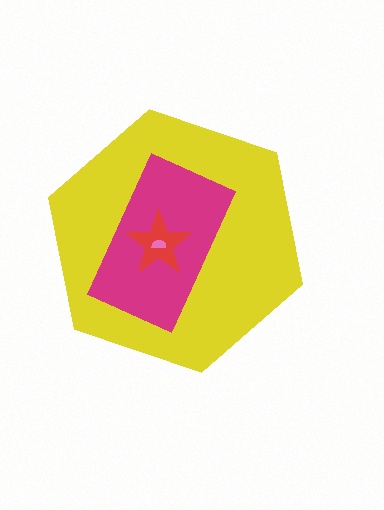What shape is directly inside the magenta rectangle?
The red star.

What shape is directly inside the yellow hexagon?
The magenta rectangle.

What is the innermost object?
The pink semicircle.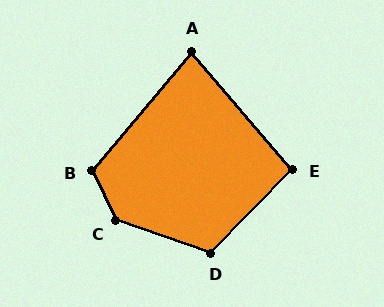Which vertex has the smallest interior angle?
A, at approximately 81 degrees.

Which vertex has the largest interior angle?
C, at approximately 134 degrees.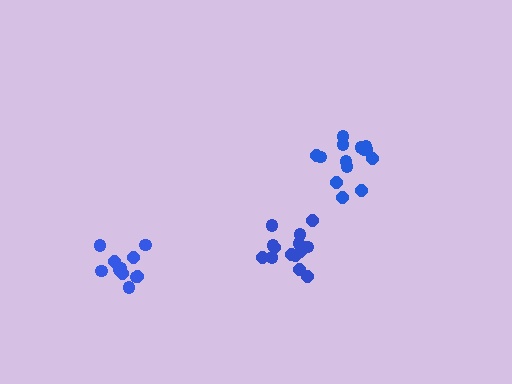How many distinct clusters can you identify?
There are 3 distinct clusters.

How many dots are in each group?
Group 1: 14 dots, Group 2: 14 dots, Group 3: 12 dots (40 total).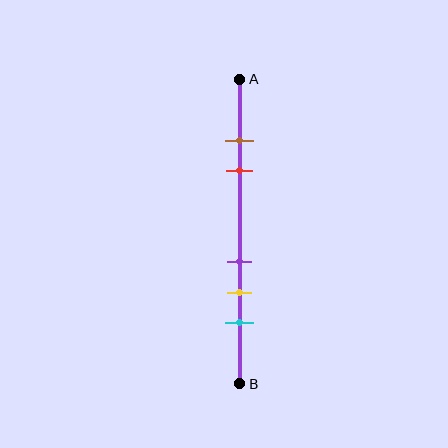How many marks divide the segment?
There are 5 marks dividing the segment.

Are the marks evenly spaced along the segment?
No, the marks are not evenly spaced.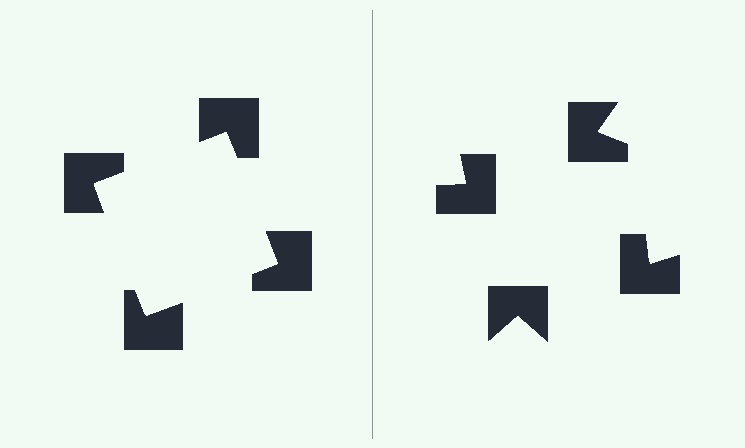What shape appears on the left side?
An illusory square.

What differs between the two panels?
The notched squares are positioned identically on both sides; only the wedge orientations differ. On the left they align to a square; on the right they are misaligned.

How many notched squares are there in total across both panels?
8 — 4 on each side.